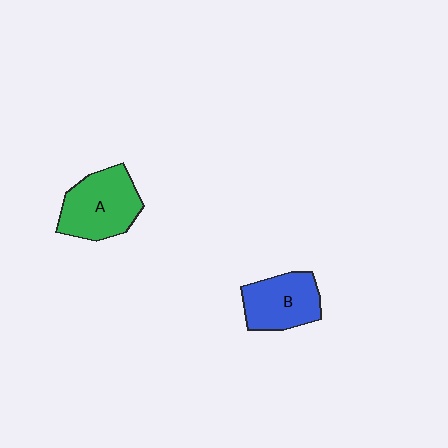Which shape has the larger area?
Shape A (green).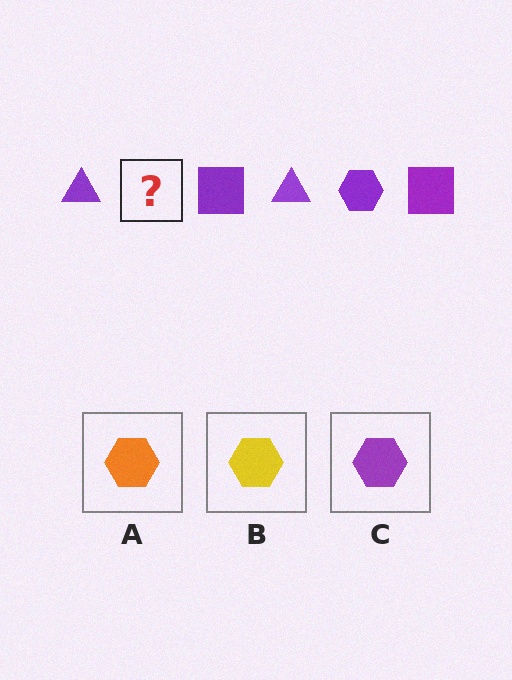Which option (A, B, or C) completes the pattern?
C.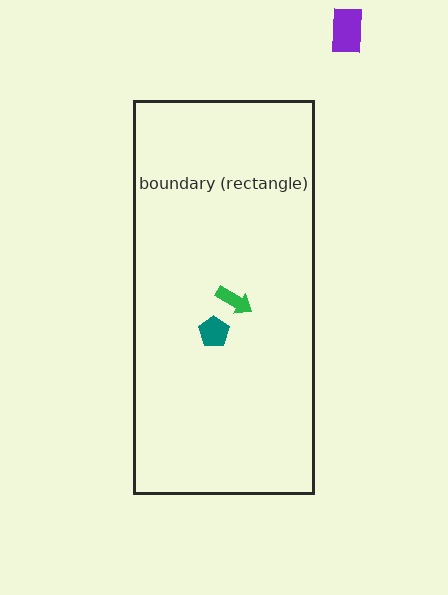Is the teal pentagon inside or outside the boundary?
Inside.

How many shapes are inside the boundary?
2 inside, 1 outside.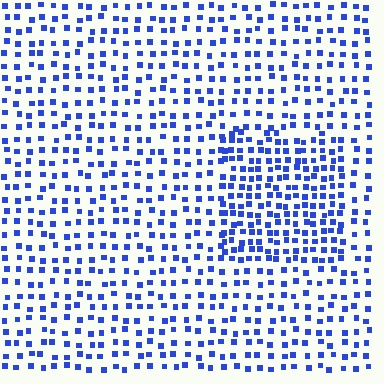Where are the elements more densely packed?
The elements are more densely packed inside the rectangle boundary.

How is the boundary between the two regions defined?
The boundary is defined by a change in element density (approximately 1.7x ratio). All elements are the same color, size, and shape.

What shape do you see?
I see a rectangle.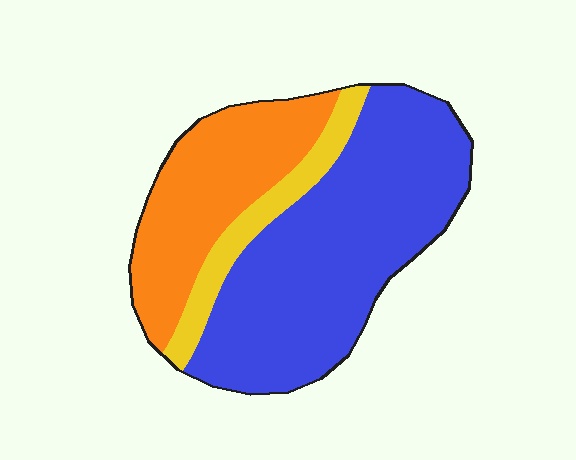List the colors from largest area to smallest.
From largest to smallest: blue, orange, yellow.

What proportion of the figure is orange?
Orange covers around 30% of the figure.